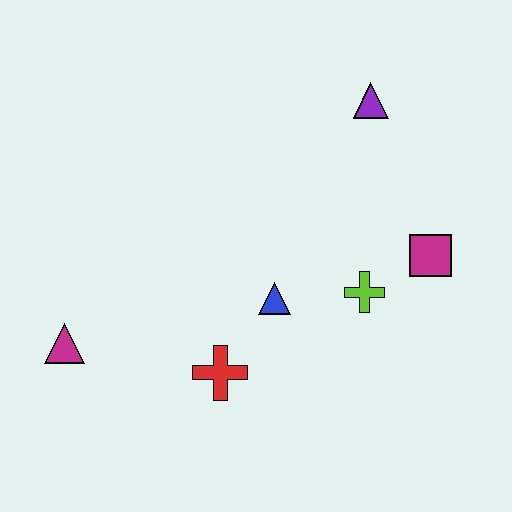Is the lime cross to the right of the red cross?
Yes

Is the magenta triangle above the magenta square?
No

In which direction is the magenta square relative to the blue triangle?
The magenta square is to the right of the blue triangle.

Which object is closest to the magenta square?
The lime cross is closest to the magenta square.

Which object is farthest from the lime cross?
The magenta triangle is farthest from the lime cross.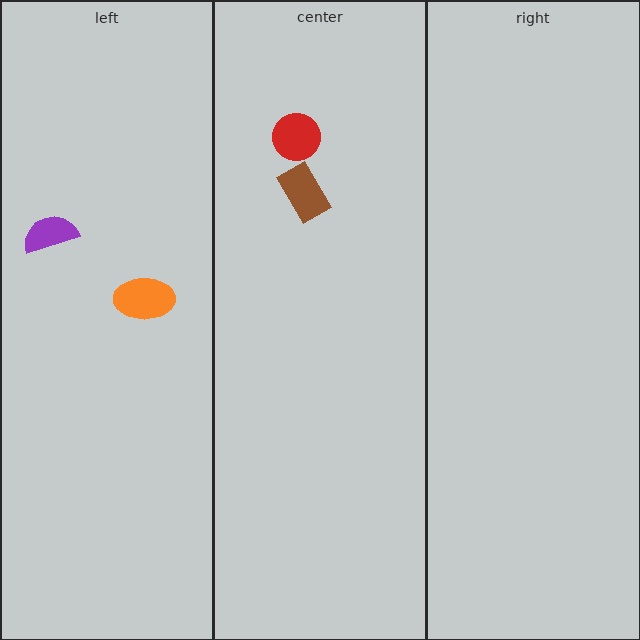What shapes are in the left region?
The purple semicircle, the orange ellipse.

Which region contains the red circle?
The center region.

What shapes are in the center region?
The brown rectangle, the red circle.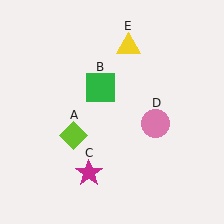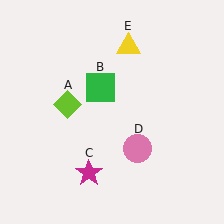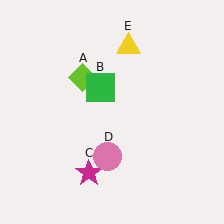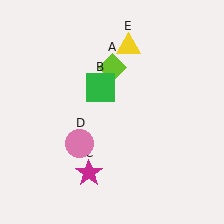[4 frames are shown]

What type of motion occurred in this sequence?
The lime diamond (object A), pink circle (object D) rotated clockwise around the center of the scene.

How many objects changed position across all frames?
2 objects changed position: lime diamond (object A), pink circle (object D).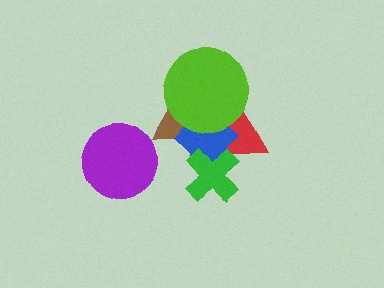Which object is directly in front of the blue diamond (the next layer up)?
The lime circle is directly in front of the blue diamond.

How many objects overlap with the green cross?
2 objects overlap with the green cross.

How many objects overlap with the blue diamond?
4 objects overlap with the blue diamond.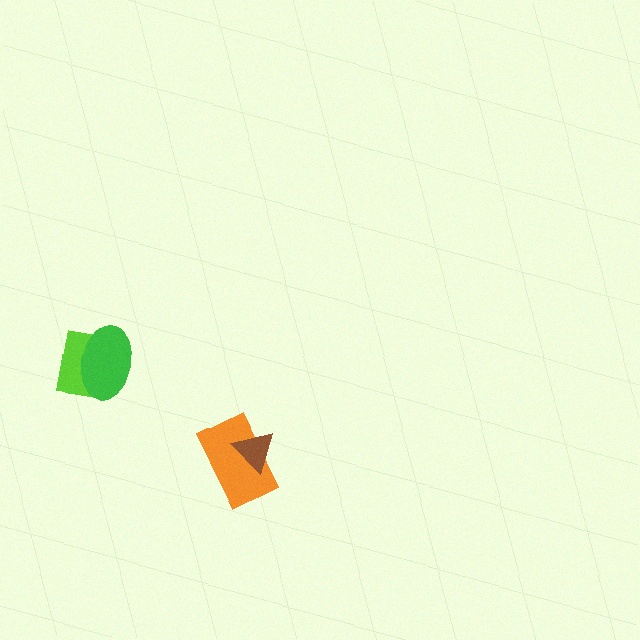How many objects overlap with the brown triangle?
1 object overlaps with the brown triangle.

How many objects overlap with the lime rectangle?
1 object overlaps with the lime rectangle.